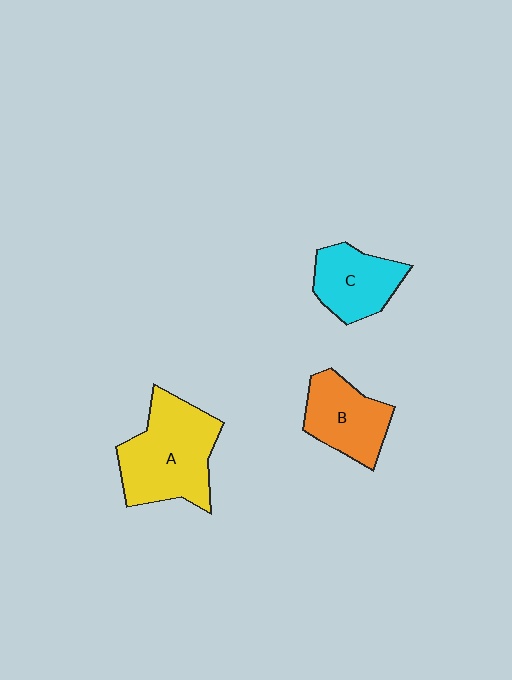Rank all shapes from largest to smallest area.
From largest to smallest: A (yellow), B (orange), C (cyan).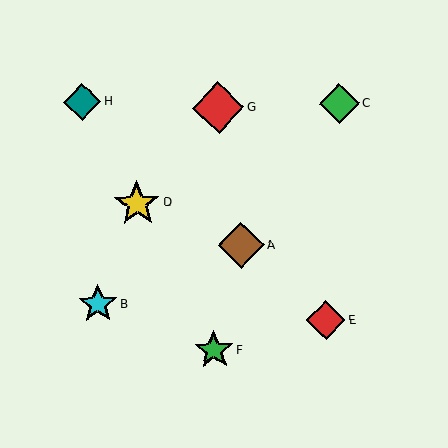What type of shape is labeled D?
Shape D is a yellow star.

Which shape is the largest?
The red diamond (labeled G) is the largest.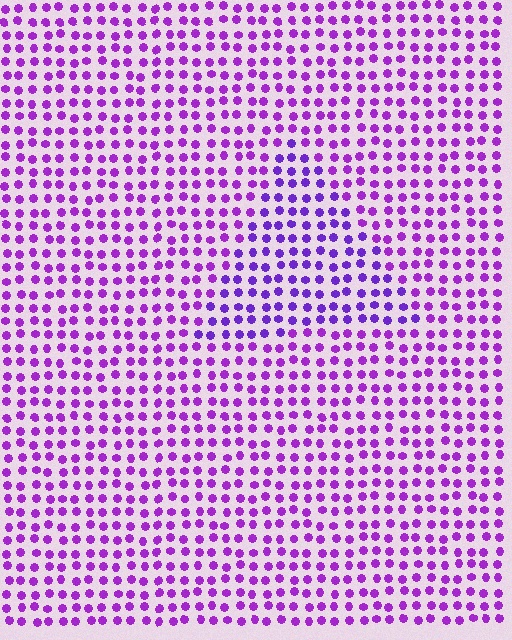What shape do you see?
I see a triangle.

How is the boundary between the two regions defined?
The boundary is defined purely by a slight shift in hue (about 20 degrees). Spacing, size, and orientation are identical on both sides.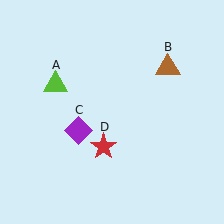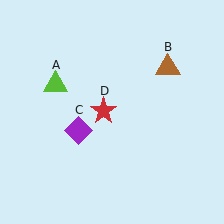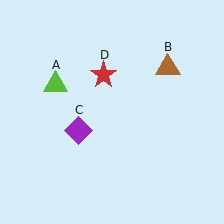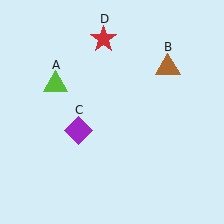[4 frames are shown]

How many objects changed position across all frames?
1 object changed position: red star (object D).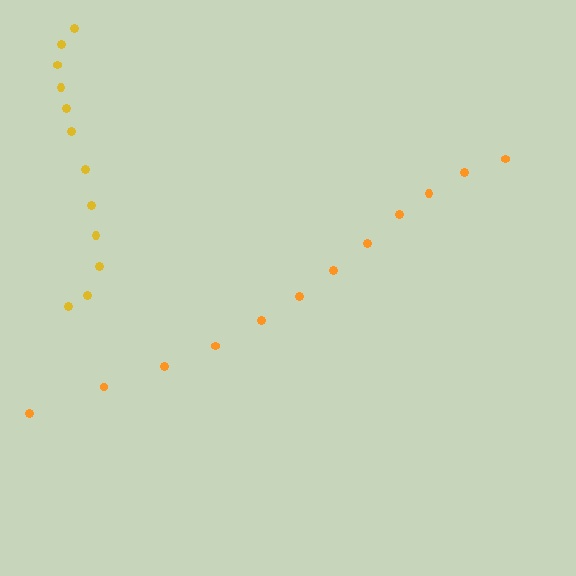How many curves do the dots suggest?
There are 2 distinct paths.